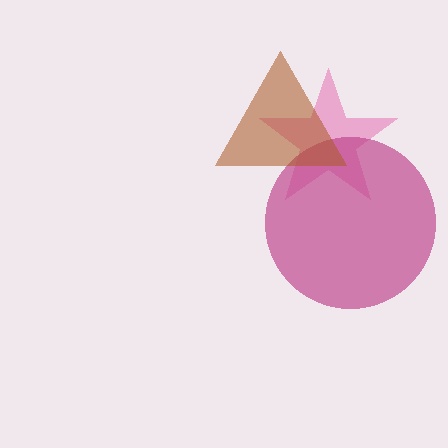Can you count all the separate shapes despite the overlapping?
Yes, there are 3 separate shapes.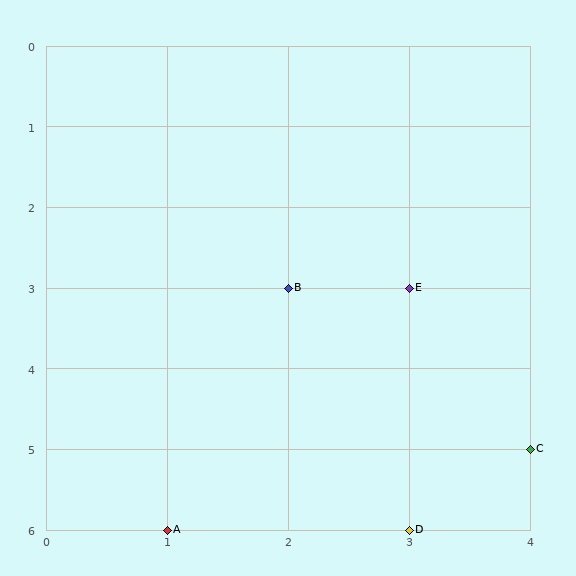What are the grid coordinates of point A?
Point A is at grid coordinates (1, 6).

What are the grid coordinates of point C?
Point C is at grid coordinates (4, 5).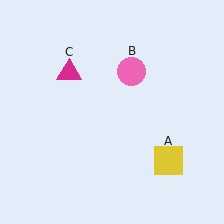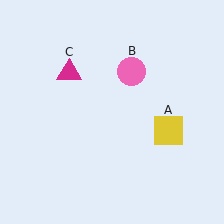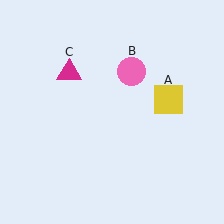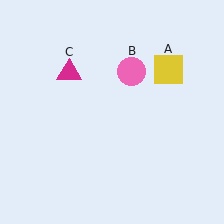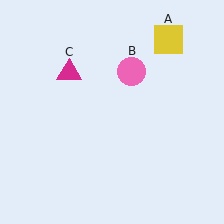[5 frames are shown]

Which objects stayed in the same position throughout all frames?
Pink circle (object B) and magenta triangle (object C) remained stationary.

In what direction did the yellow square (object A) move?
The yellow square (object A) moved up.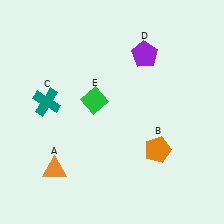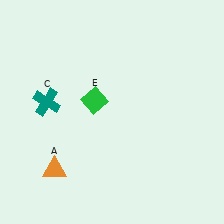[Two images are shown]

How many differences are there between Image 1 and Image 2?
There are 2 differences between the two images.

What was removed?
The orange pentagon (B), the purple pentagon (D) were removed in Image 2.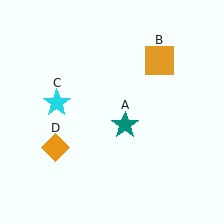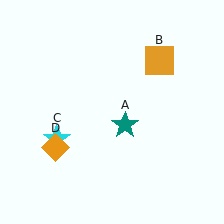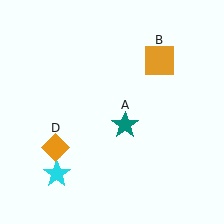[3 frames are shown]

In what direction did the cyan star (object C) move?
The cyan star (object C) moved down.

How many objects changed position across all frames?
1 object changed position: cyan star (object C).